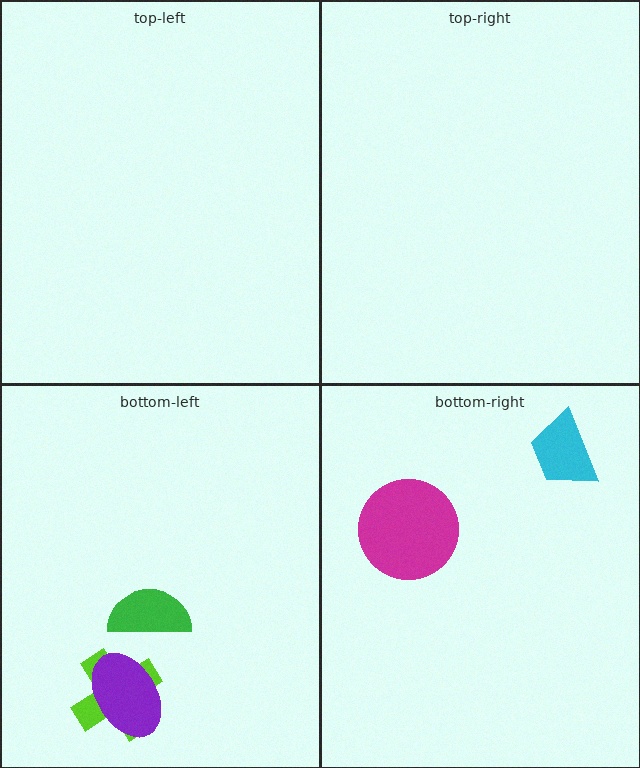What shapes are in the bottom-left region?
The lime cross, the green semicircle, the purple ellipse.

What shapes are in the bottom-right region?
The cyan trapezoid, the magenta circle.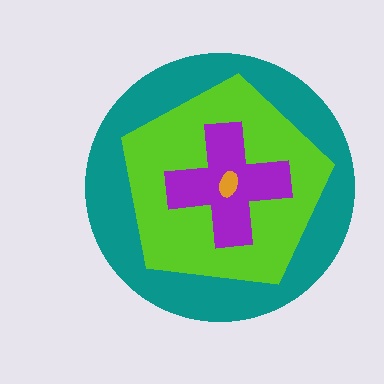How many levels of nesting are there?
4.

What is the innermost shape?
The orange ellipse.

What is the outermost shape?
The teal circle.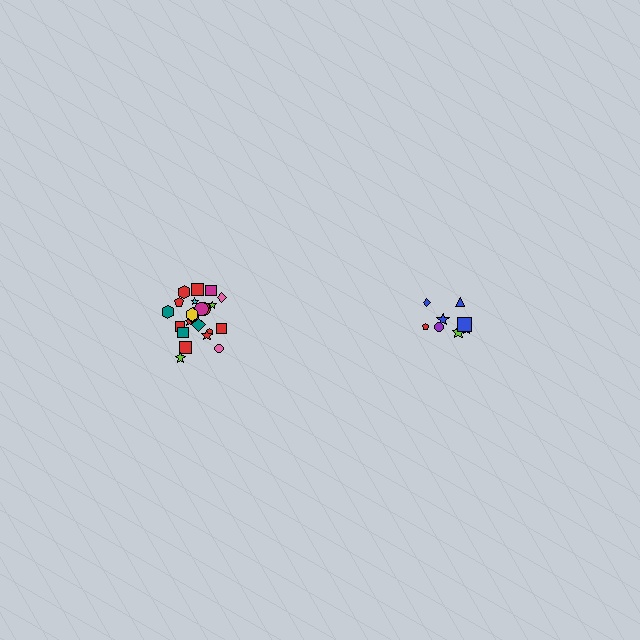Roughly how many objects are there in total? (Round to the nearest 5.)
Roughly 35 objects in total.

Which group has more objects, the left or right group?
The left group.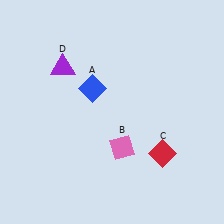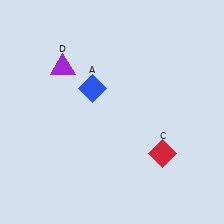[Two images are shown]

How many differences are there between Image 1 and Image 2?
There is 1 difference between the two images.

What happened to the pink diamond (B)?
The pink diamond (B) was removed in Image 2. It was in the bottom-right area of Image 1.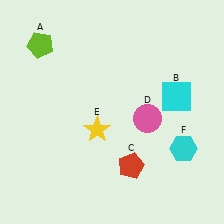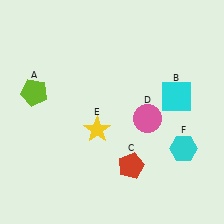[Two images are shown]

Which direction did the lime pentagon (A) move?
The lime pentagon (A) moved down.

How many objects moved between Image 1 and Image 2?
1 object moved between the two images.